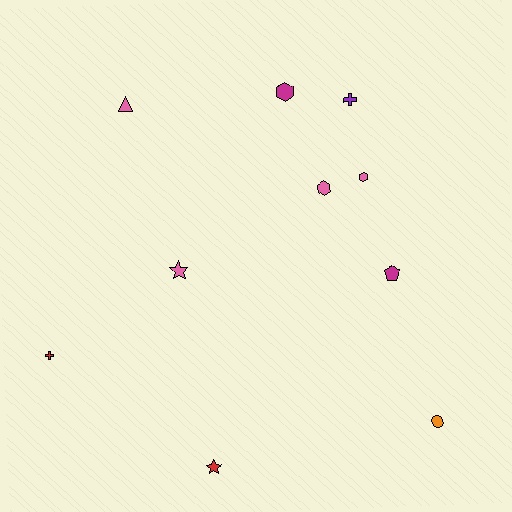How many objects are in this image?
There are 10 objects.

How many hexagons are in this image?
There are 3 hexagons.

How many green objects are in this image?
There are no green objects.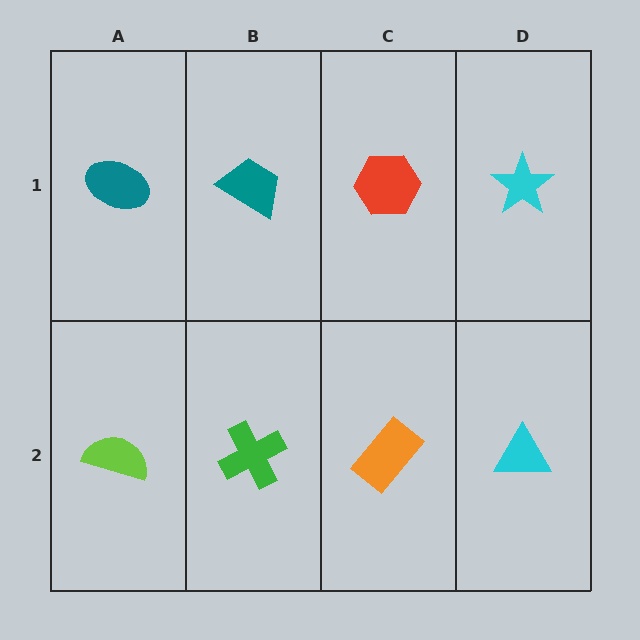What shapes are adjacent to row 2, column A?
A teal ellipse (row 1, column A), a green cross (row 2, column B).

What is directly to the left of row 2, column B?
A lime semicircle.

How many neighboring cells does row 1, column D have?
2.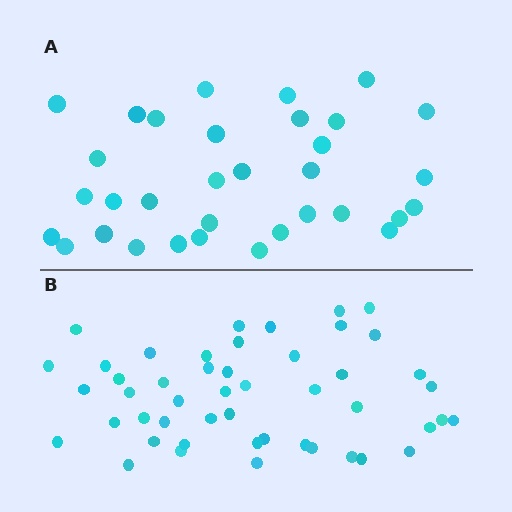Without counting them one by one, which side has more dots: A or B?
Region B (the bottom region) has more dots.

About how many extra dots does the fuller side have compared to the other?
Region B has approximately 15 more dots than region A.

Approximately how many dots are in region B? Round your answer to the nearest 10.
About 50 dots. (The exact count is 48, which rounds to 50.)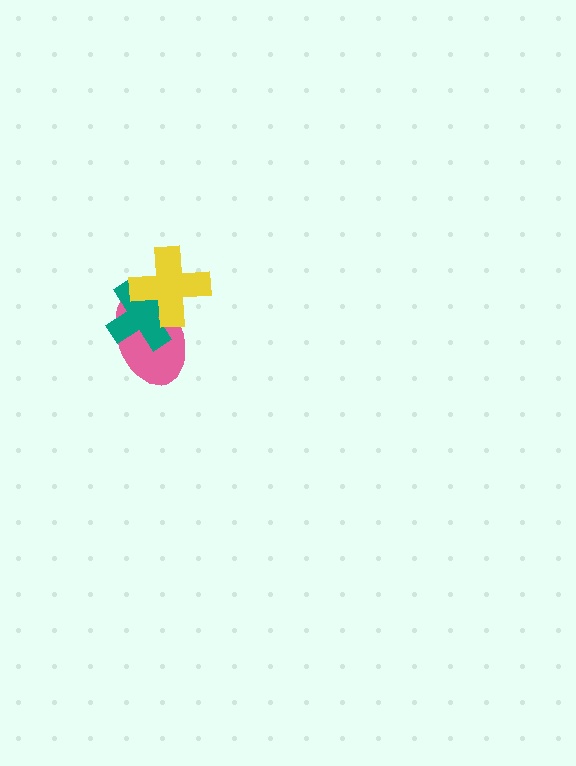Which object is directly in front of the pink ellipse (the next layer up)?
The teal cross is directly in front of the pink ellipse.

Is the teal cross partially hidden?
Yes, it is partially covered by another shape.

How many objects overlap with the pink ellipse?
2 objects overlap with the pink ellipse.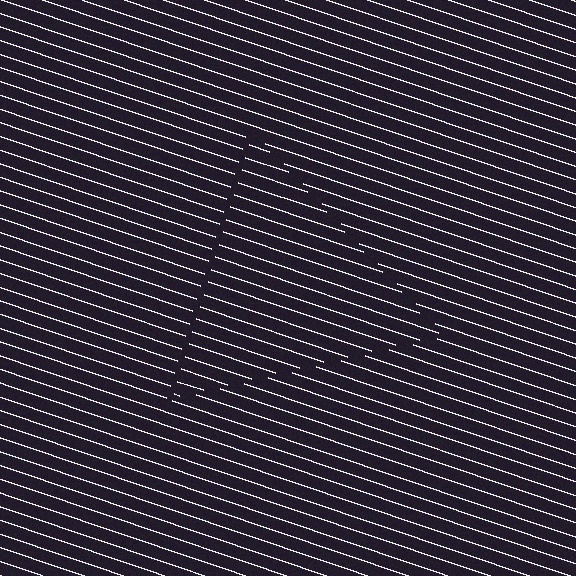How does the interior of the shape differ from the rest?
The interior of the shape contains the same grating, shifted by half a period — the contour is defined by the phase discontinuity where line-ends from the inner and outer gratings abut.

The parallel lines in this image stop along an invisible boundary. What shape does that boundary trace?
An illusory triangle. The interior of the shape contains the same grating, shifted by half a period — the contour is defined by the phase discontinuity where line-ends from the inner and outer gratings abut.